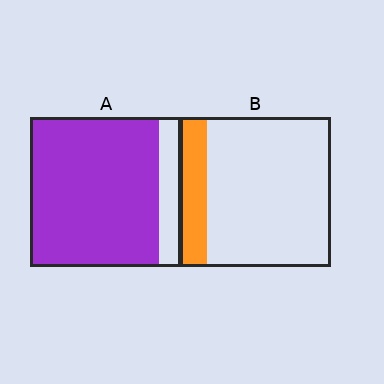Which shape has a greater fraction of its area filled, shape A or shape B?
Shape A.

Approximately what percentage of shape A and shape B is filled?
A is approximately 85% and B is approximately 20%.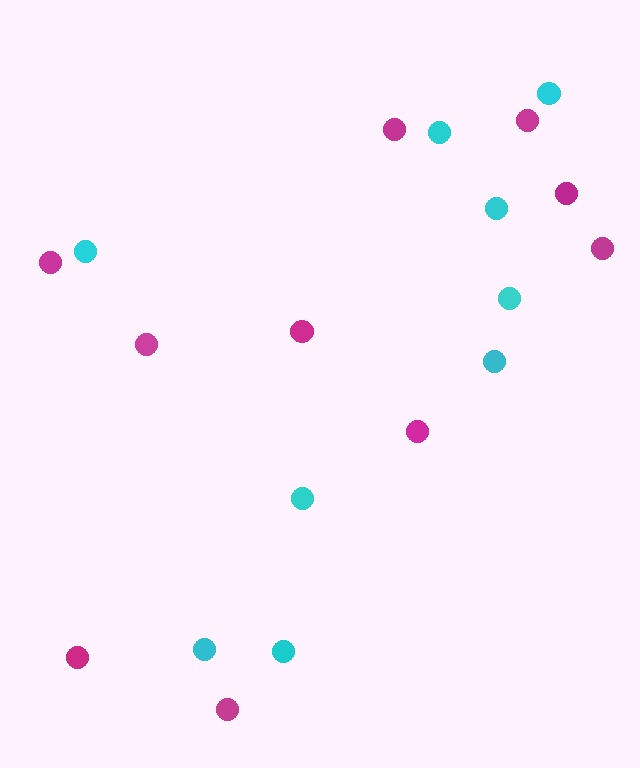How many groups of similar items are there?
There are 2 groups: one group of cyan circles (9) and one group of magenta circles (10).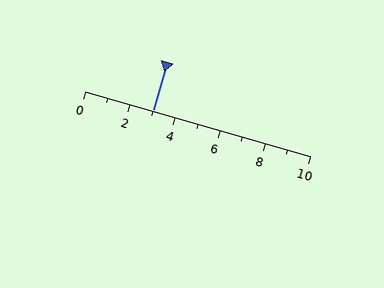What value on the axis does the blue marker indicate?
The marker indicates approximately 3.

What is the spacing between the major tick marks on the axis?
The major ticks are spaced 2 apart.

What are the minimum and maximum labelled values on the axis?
The axis runs from 0 to 10.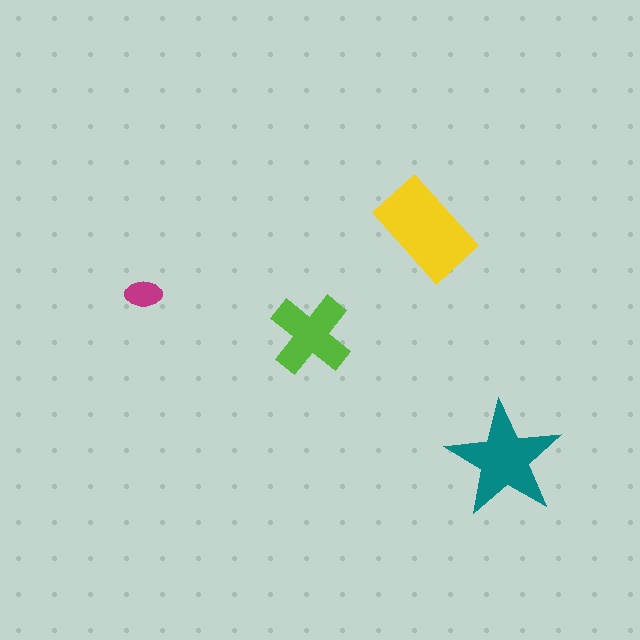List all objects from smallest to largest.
The magenta ellipse, the lime cross, the teal star, the yellow rectangle.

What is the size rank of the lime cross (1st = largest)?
3rd.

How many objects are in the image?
There are 4 objects in the image.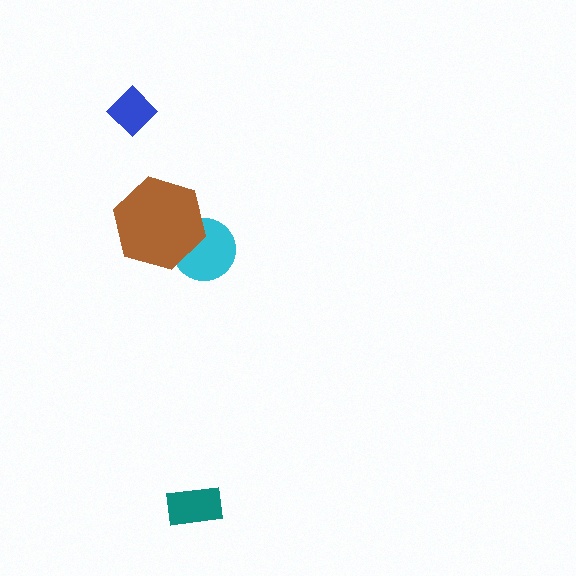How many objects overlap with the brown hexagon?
1 object overlaps with the brown hexagon.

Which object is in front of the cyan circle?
The brown hexagon is in front of the cyan circle.